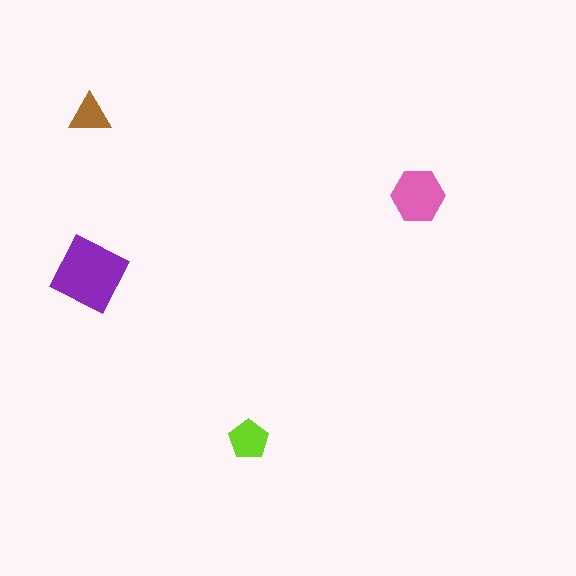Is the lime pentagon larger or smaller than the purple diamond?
Smaller.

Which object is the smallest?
The brown triangle.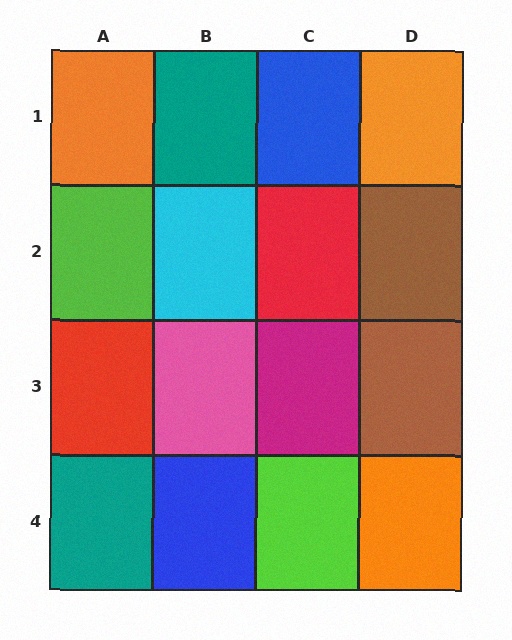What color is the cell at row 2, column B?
Cyan.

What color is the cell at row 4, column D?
Orange.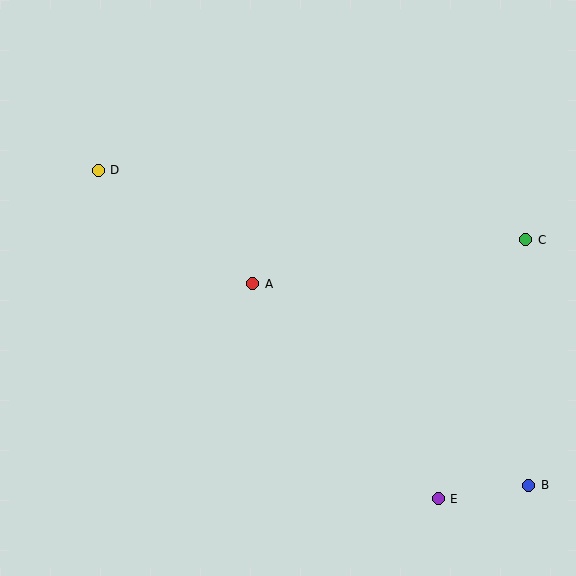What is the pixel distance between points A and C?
The distance between A and C is 277 pixels.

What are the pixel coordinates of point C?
Point C is at (526, 240).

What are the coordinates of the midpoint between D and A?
The midpoint between D and A is at (176, 227).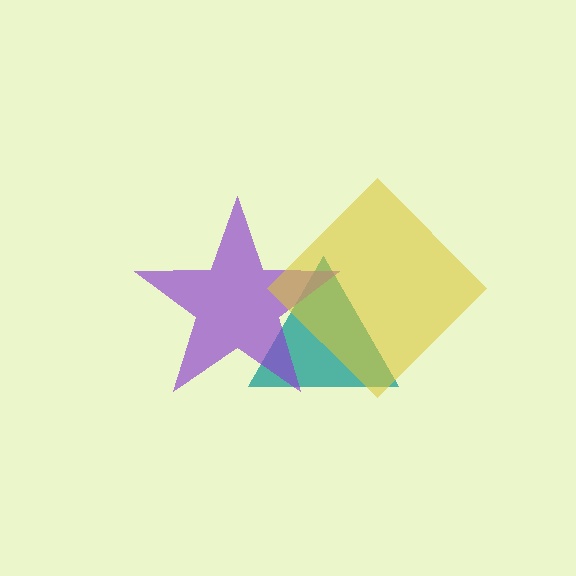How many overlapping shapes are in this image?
There are 3 overlapping shapes in the image.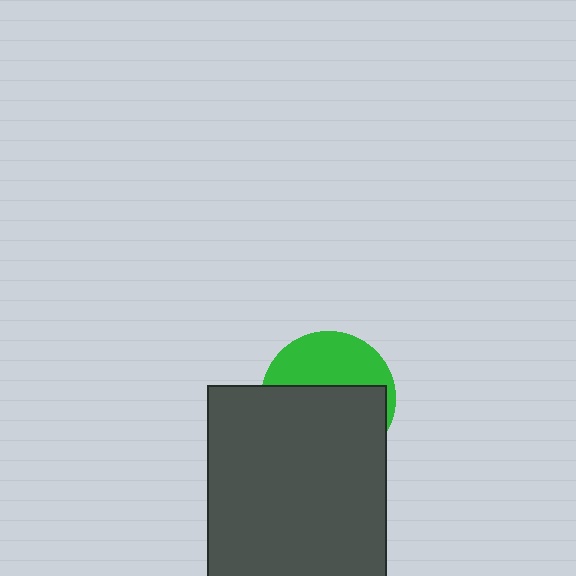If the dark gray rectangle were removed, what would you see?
You would see the complete green circle.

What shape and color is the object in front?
The object in front is a dark gray rectangle.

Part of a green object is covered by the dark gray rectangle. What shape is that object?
It is a circle.